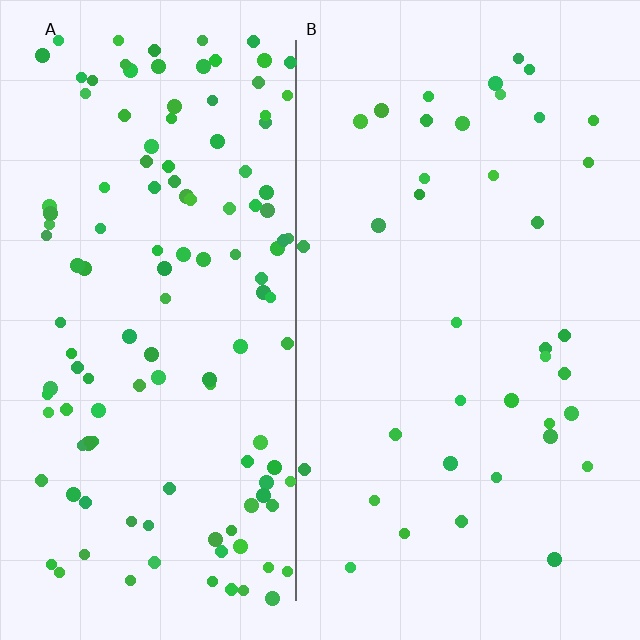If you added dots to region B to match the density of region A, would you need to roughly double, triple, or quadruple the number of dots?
Approximately triple.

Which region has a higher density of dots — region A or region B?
A (the left).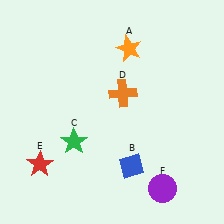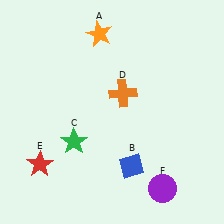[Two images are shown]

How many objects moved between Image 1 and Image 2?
1 object moved between the two images.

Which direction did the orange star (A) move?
The orange star (A) moved left.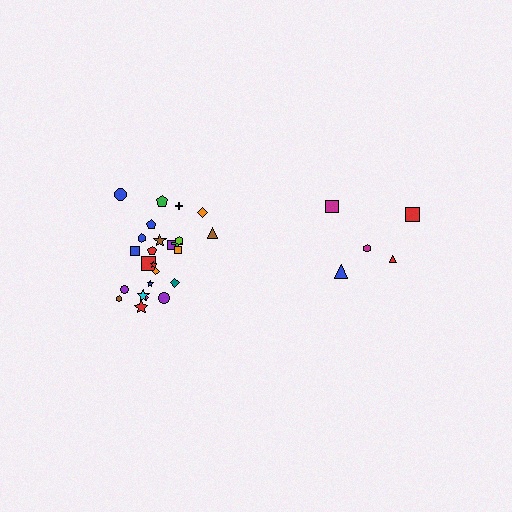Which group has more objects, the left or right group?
The left group.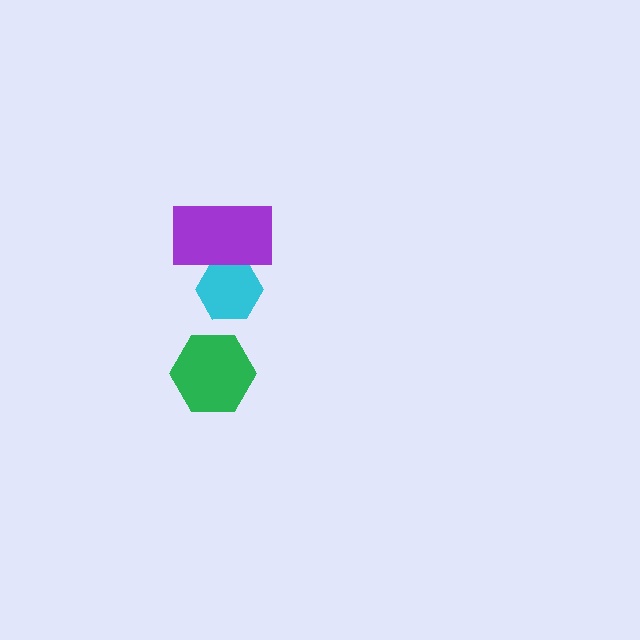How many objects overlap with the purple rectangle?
1 object overlaps with the purple rectangle.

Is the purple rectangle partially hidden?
No, no other shape covers it.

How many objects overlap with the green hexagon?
0 objects overlap with the green hexagon.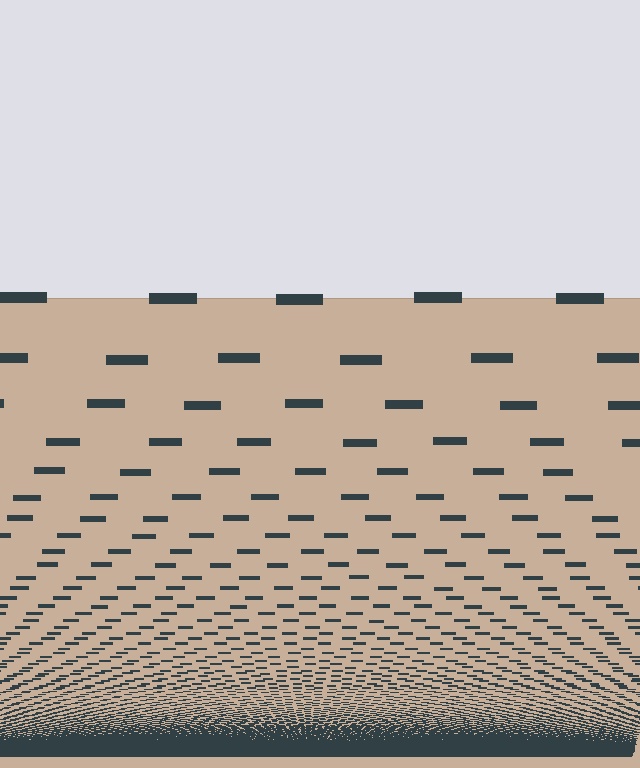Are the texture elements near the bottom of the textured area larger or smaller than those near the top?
Smaller. The gradient is inverted — elements near the bottom are smaller and denser.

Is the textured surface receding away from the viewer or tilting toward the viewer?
The surface appears to tilt toward the viewer. Texture elements get larger and sparser toward the top.